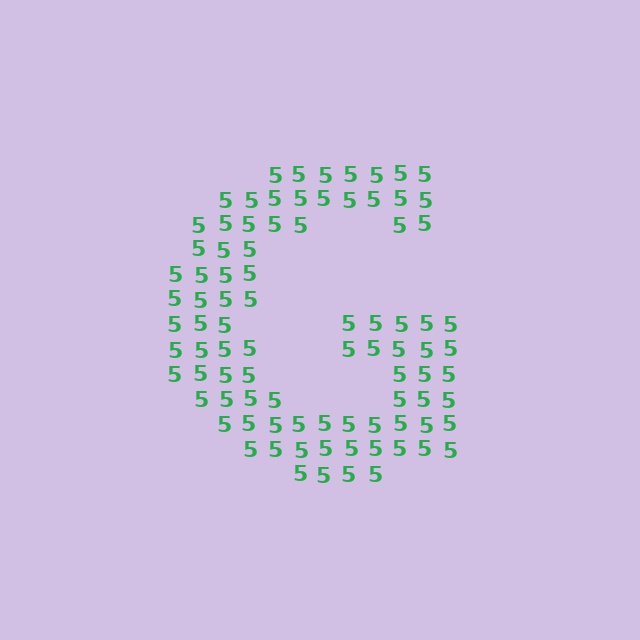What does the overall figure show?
The overall figure shows the letter G.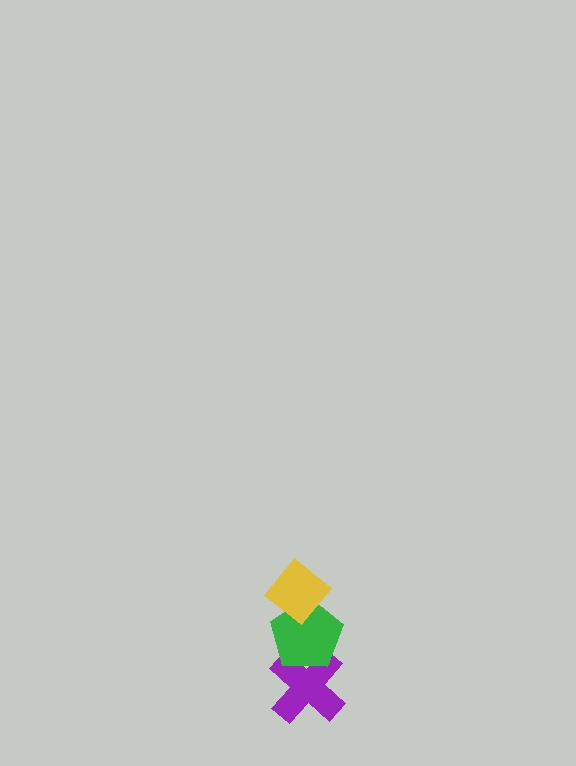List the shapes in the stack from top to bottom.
From top to bottom: the yellow diamond, the green pentagon, the purple cross.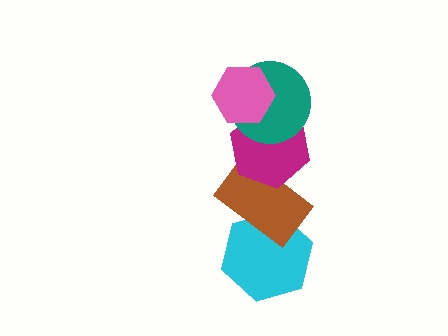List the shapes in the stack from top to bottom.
From top to bottom: the pink hexagon, the teal circle, the magenta hexagon, the brown rectangle, the cyan hexagon.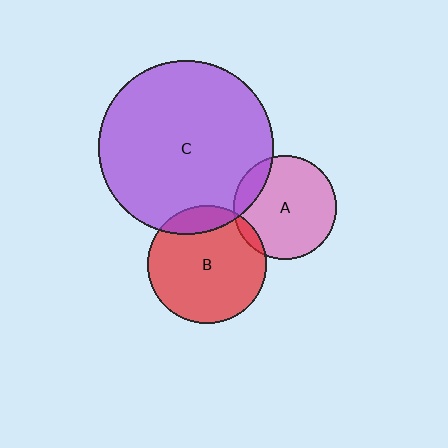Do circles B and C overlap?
Yes.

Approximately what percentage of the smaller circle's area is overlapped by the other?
Approximately 15%.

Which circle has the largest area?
Circle C (purple).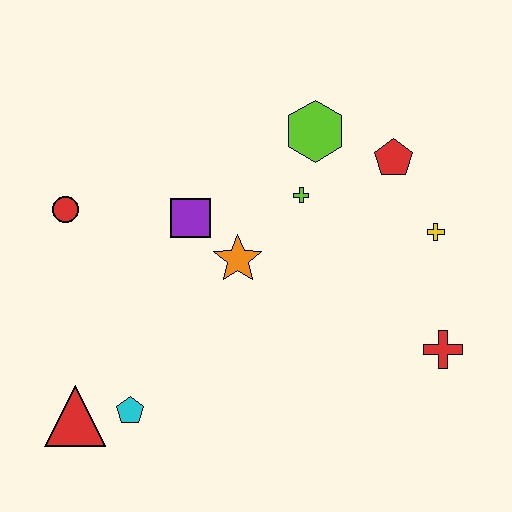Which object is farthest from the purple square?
The red cross is farthest from the purple square.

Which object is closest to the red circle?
The purple square is closest to the red circle.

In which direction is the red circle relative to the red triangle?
The red circle is above the red triangle.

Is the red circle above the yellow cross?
Yes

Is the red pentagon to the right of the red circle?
Yes